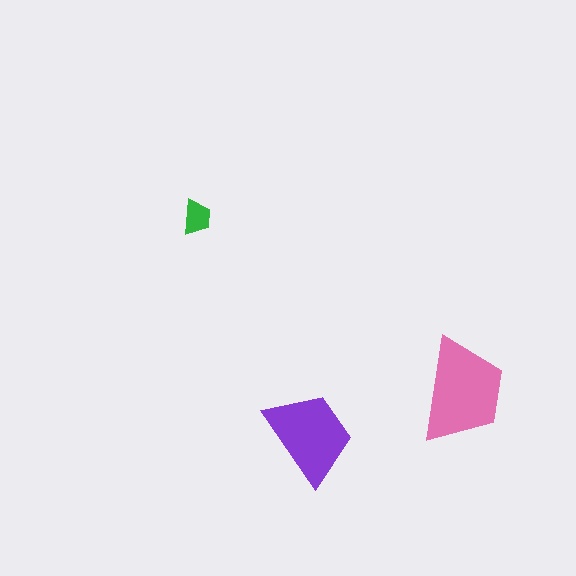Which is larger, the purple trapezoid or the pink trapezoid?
The pink one.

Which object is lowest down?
The purple trapezoid is bottommost.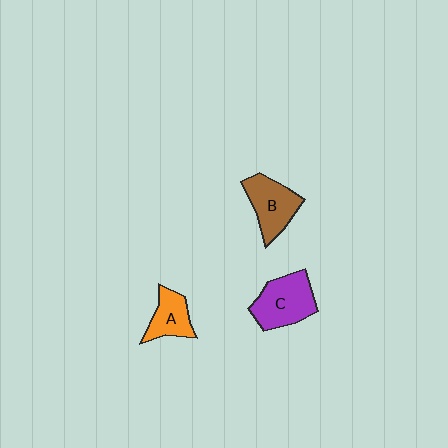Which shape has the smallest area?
Shape A (orange).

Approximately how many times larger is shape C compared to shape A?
Approximately 1.5 times.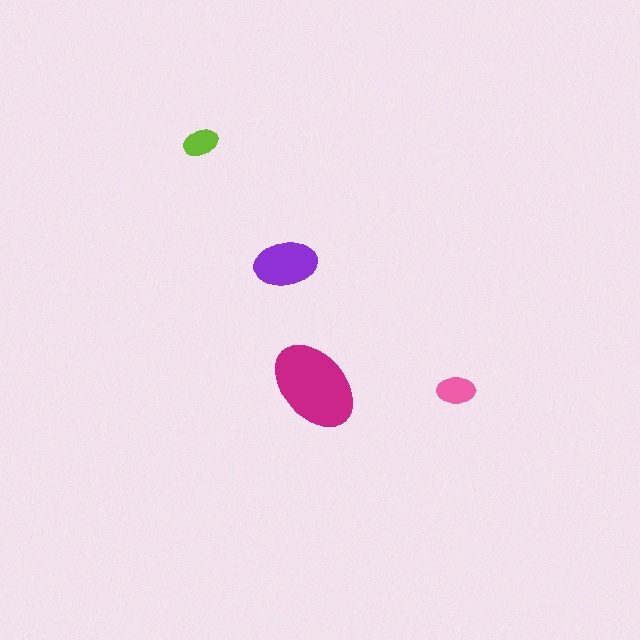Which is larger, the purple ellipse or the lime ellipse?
The purple one.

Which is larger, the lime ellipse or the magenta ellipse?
The magenta one.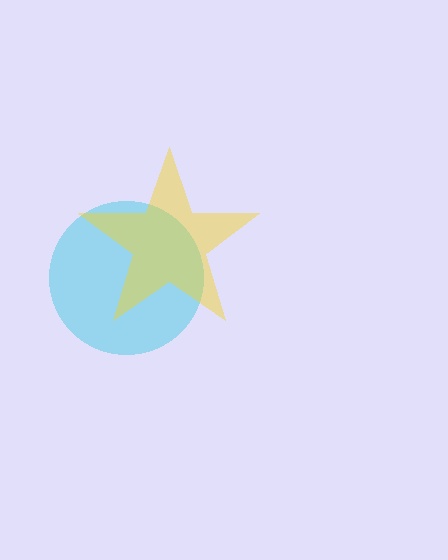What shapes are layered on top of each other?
The layered shapes are: a cyan circle, a yellow star.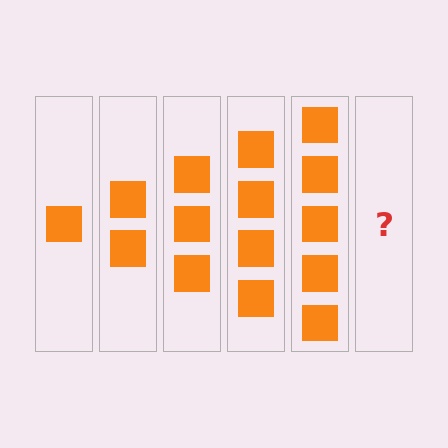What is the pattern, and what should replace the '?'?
The pattern is that each step adds one more square. The '?' should be 6 squares.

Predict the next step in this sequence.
The next step is 6 squares.